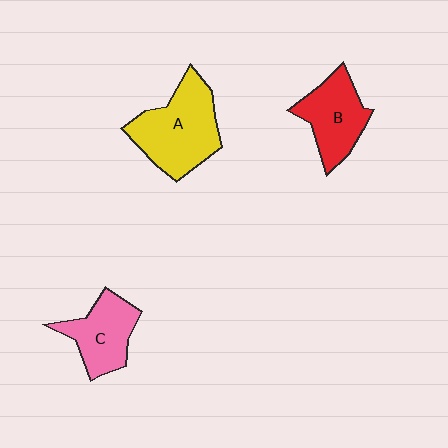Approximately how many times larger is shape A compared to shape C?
Approximately 1.5 times.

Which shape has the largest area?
Shape A (yellow).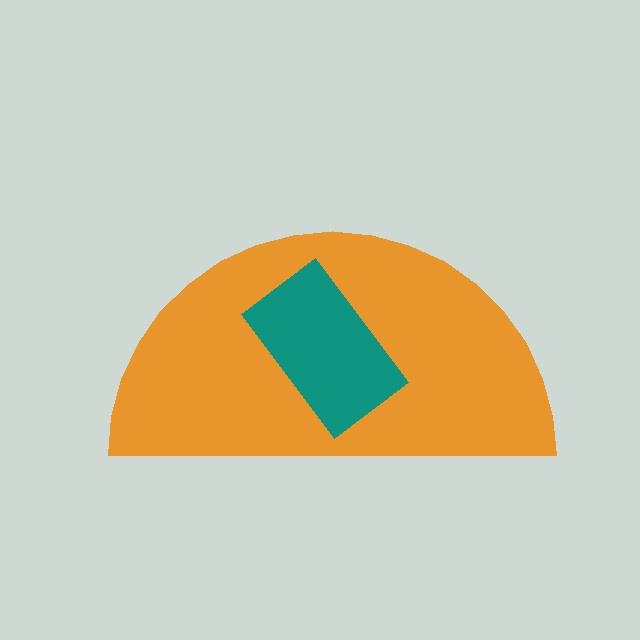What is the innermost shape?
The teal rectangle.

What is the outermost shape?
The orange semicircle.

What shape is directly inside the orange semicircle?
The teal rectangle.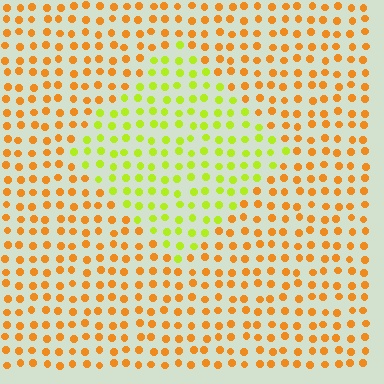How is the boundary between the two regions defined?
The boundary is defined purely by a slight shift in hue (about 47 degrees). Spacing, size, and orientation are identical on both sides.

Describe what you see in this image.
The image is filled with small orange elements in a uniform arrangement. A diamond-shaped region is visible where the elements are tinted to a slightly different hue, forming a subtle color boundary.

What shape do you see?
I see a diamond.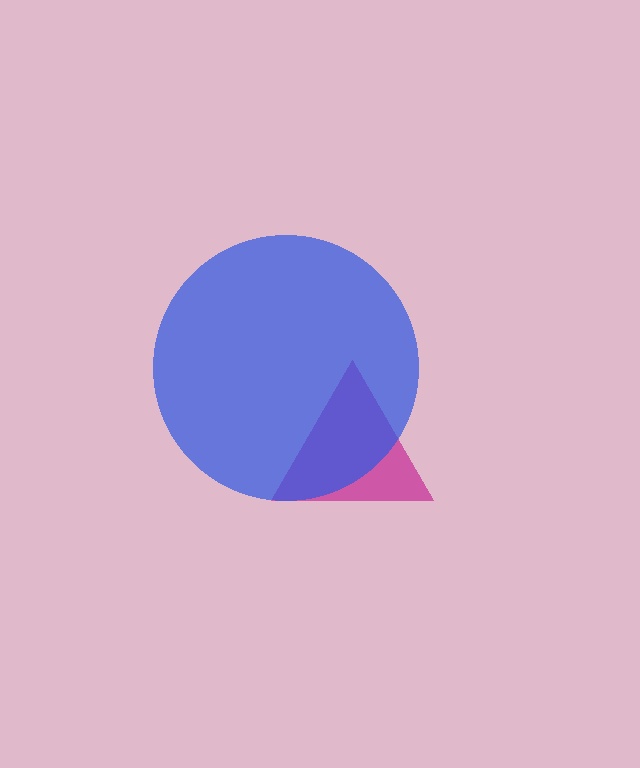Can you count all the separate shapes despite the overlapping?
Yes, there are 2 separate shapes.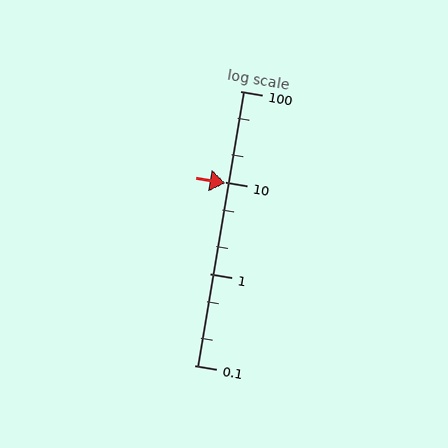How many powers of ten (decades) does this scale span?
The scale spans 3 decades, from 0.1 to 100.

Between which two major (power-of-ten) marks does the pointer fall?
The pointer is between 1 and 10.